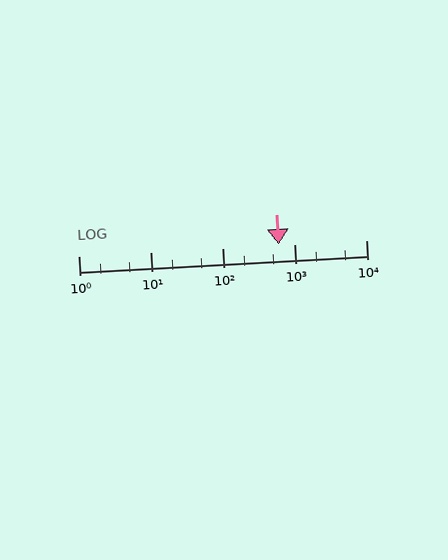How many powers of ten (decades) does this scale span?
The scale spans 4 decades, from 1 to 10000.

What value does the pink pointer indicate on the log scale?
The pointer indicates approximately 600.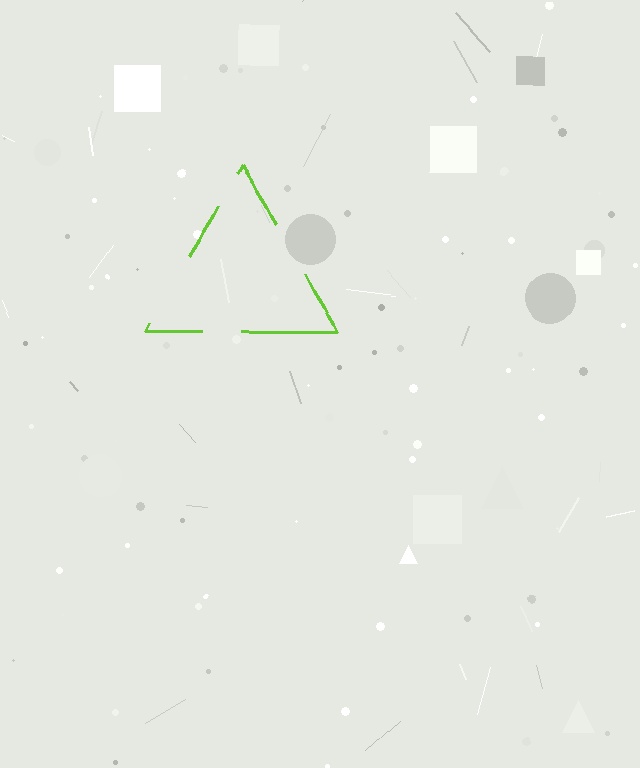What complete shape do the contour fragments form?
The contour fragments form a triangle.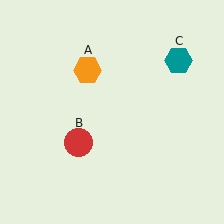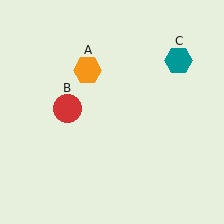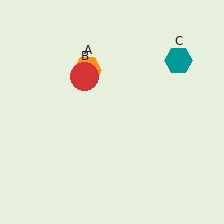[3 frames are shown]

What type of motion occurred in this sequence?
The red circle (object B) rotated clockwise around the center of the scene.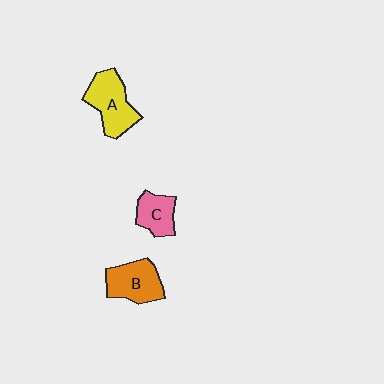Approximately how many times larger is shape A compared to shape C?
Approximately 1.5 times.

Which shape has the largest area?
Shape A (yellow).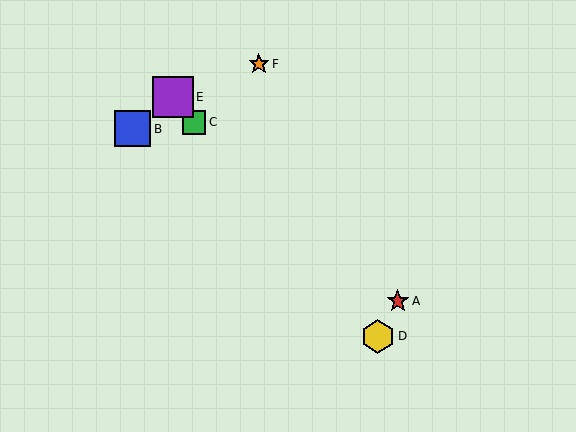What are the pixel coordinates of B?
Object B is at (133, 129).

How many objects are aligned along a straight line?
3 objects (C, D, E) are aligned along a straight line.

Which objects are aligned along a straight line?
Objects C, D, E are aligned along a straight line.